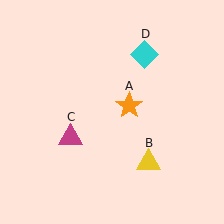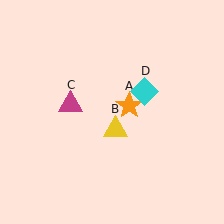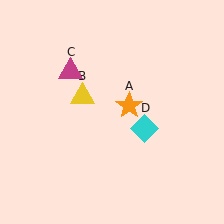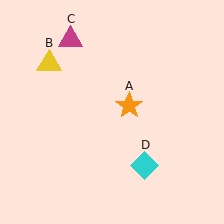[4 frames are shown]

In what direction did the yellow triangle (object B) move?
The yellow triangle (object B) moved up and to the left.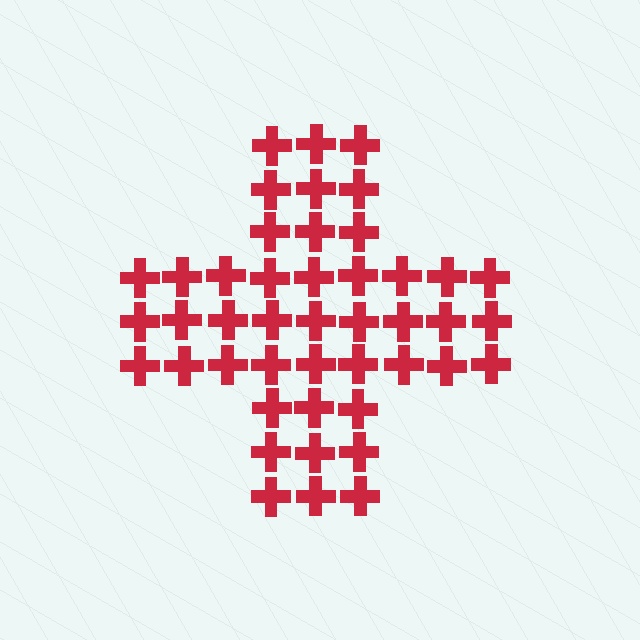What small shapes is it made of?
It is made of small crosses.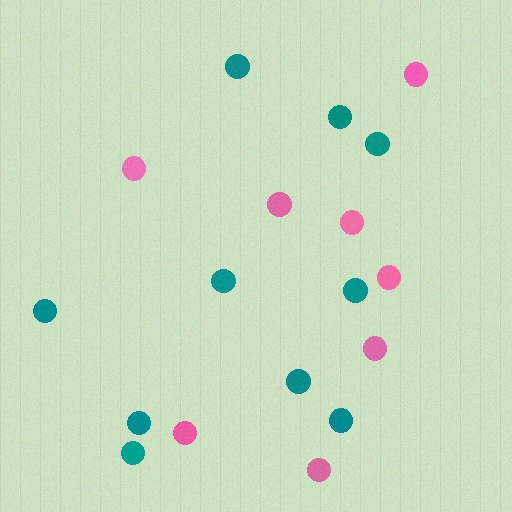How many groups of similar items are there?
There are 2 groups: one group of pink circles (8) and one group of teal circles (10).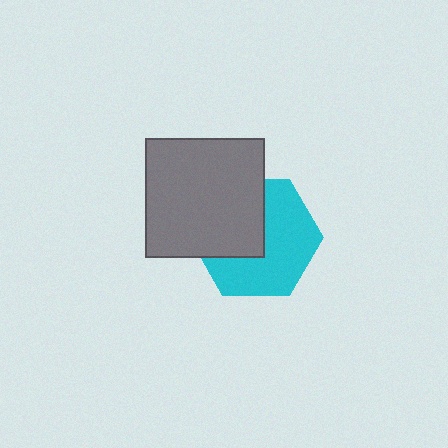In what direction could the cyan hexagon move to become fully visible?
The cyan hexagon could move toward the lower-right. That would shift it out from behind the gray square entirely.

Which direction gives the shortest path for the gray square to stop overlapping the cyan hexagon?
Moving toward the upper-left gives the shortest separation.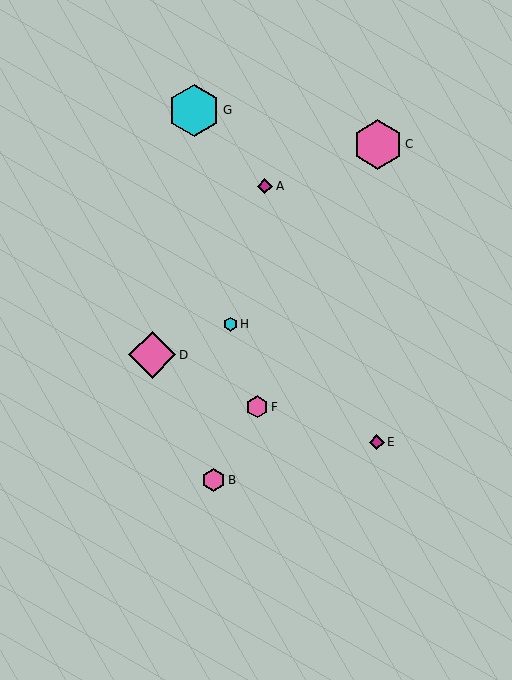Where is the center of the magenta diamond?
The center of the magenta diamond is at (377, 442).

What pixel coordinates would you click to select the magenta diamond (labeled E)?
Click at (377, 442) to select the magenta diamond E.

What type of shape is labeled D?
Shape D is a pink diamond.